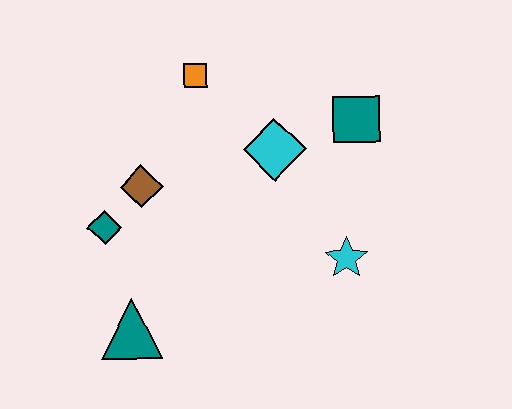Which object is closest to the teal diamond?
The brown diamond is closest to the teal diamond.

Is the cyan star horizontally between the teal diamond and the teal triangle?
No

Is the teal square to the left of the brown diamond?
No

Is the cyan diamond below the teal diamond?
No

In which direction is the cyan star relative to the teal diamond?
The cyan star is to the right of the teal diamond.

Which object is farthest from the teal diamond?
The teal square is farthest from the teal diamond.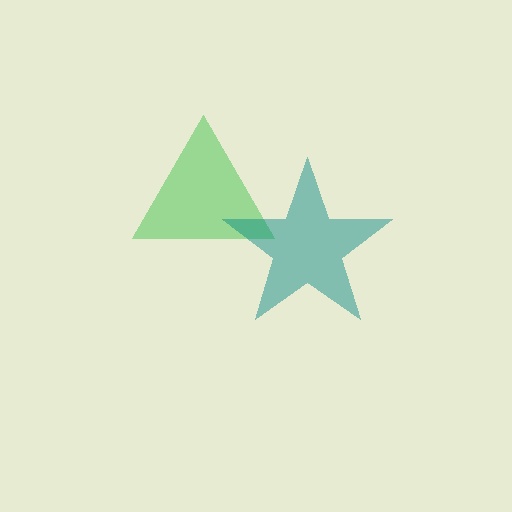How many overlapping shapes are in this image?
There are 2 overlapping shapes in the image.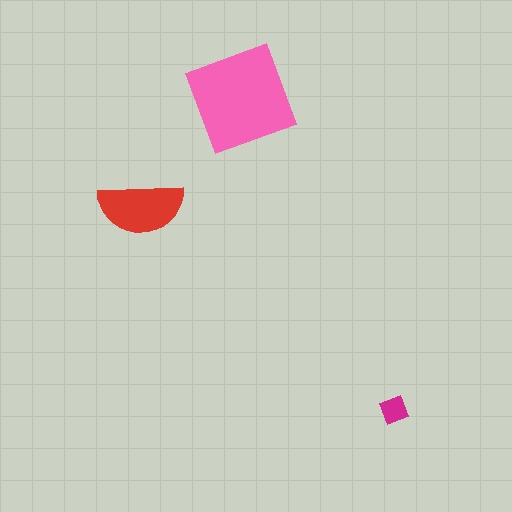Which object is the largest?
The pink square.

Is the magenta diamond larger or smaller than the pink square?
Smaller.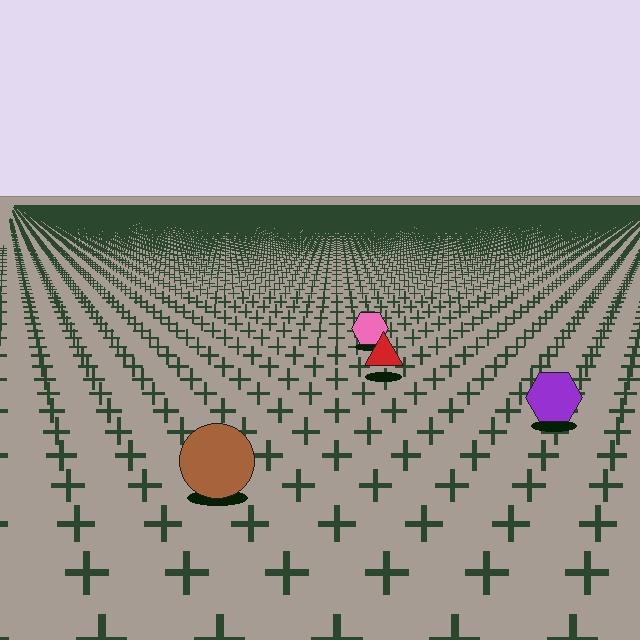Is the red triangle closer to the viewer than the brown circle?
No. The brown circle is closer — you can tell from the texture gradient: the ground texture is coarser near it.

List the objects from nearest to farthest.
From nearest to farthest: the brown circle, the purple hexagon, the red triangle, the pink hexagon.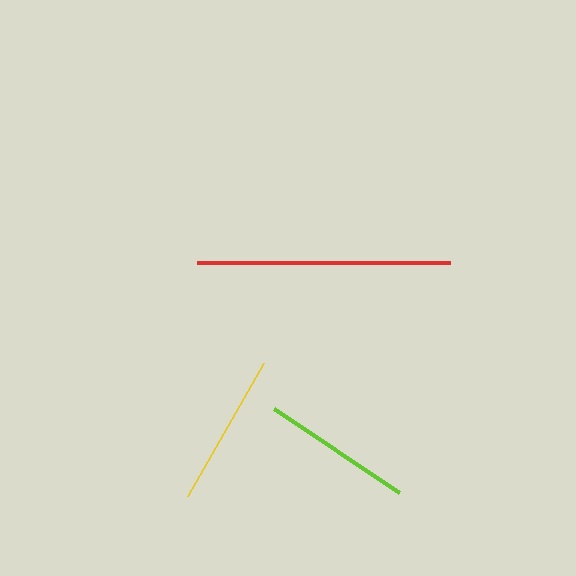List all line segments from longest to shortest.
From longest to shortest: red, yellow, lime.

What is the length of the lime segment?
The lime segment is approximately 151 pixels long.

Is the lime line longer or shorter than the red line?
The red line is longer than the lime line.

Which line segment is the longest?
The red line is the longest at approximately 253 pixels.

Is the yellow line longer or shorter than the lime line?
The yellow line is longer than the lime line.